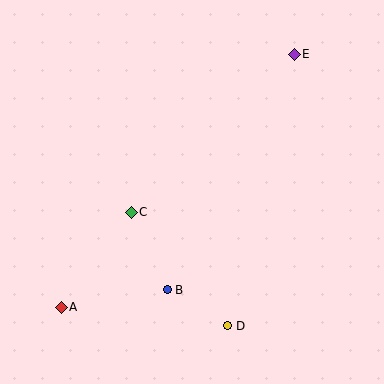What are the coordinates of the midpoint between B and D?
The midpoint between B and D is at (198, 308).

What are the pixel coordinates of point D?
Point D is at (228, 326).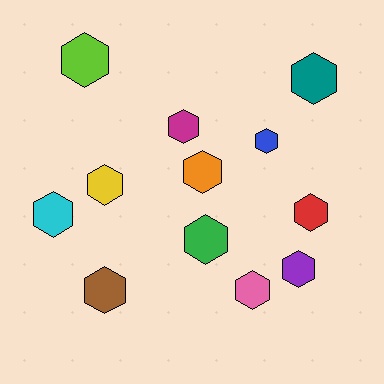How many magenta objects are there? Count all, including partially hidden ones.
There is 1 magenta object.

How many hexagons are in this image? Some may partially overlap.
There are 12 hexagons.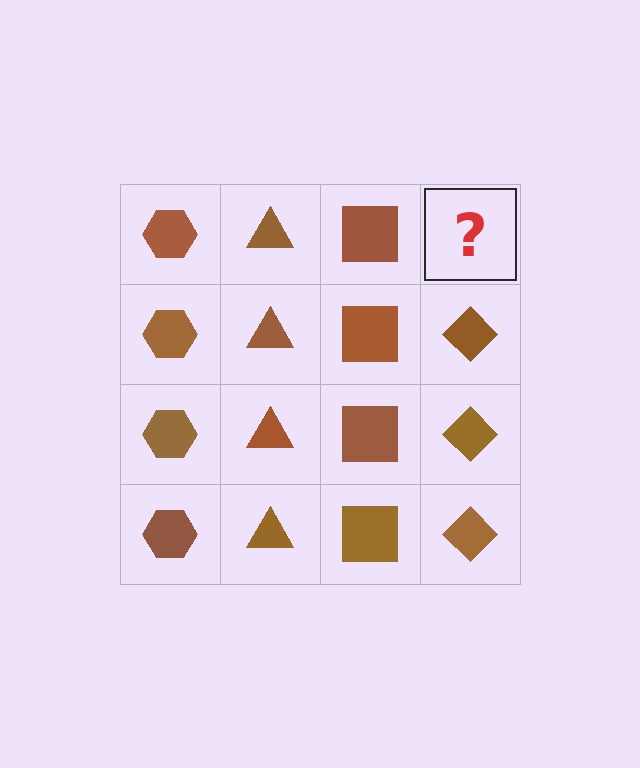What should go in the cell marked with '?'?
The missing cell should contain a brown diamond.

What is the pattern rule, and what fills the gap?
The rule is that each column has a consistent shape. The gap should be filled with a brown diamond.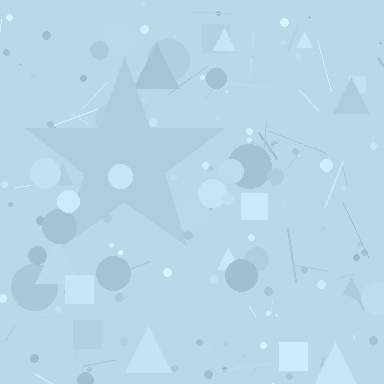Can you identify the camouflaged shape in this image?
The camouflaged shape is a star.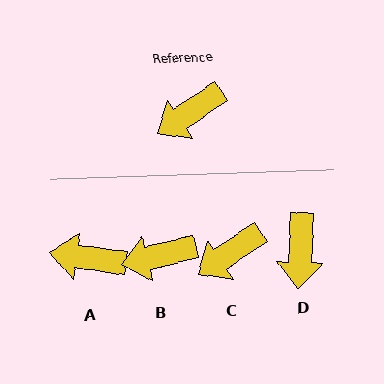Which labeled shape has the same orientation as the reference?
C.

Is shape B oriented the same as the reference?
No, it is off by about 21 degrees.